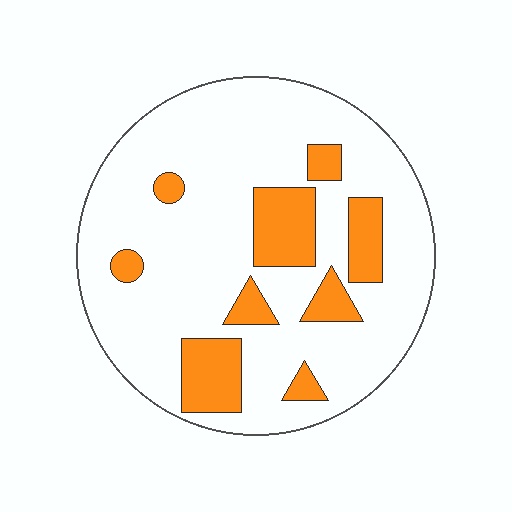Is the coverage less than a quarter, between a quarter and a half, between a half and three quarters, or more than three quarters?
Less than a quarter.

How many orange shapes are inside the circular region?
9.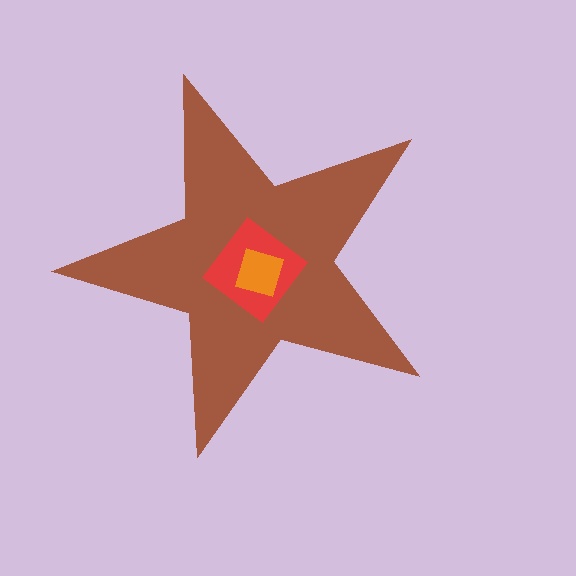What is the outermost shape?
The brown star.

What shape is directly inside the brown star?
The red diamond.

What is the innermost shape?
The orange square.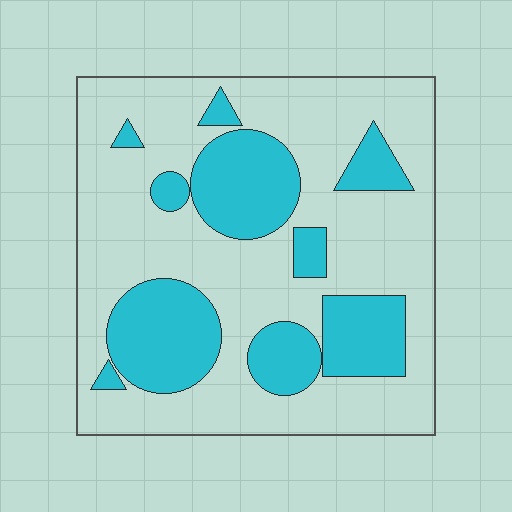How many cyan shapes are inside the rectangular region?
10.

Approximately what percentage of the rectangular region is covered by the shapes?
Approximately 30%.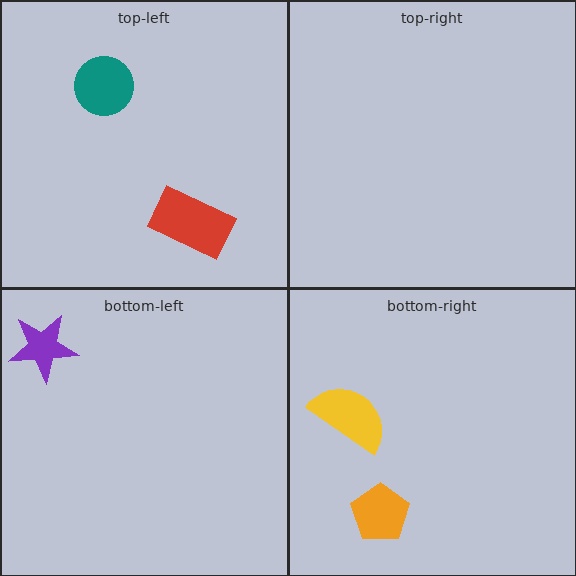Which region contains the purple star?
The bottom-left region.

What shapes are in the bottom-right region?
The yellow semicircle, the orange pentagon.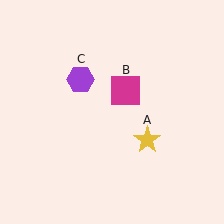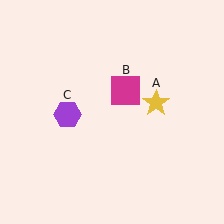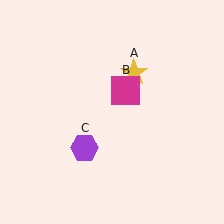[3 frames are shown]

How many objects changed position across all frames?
2 objects changed position: yellow star (object A), purple hexagon (object C).